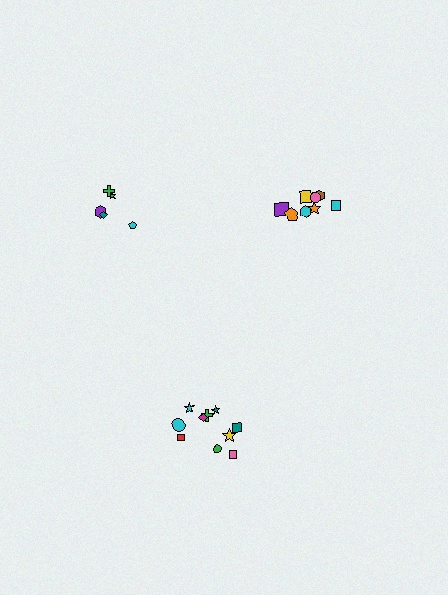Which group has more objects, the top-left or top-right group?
The top-right group.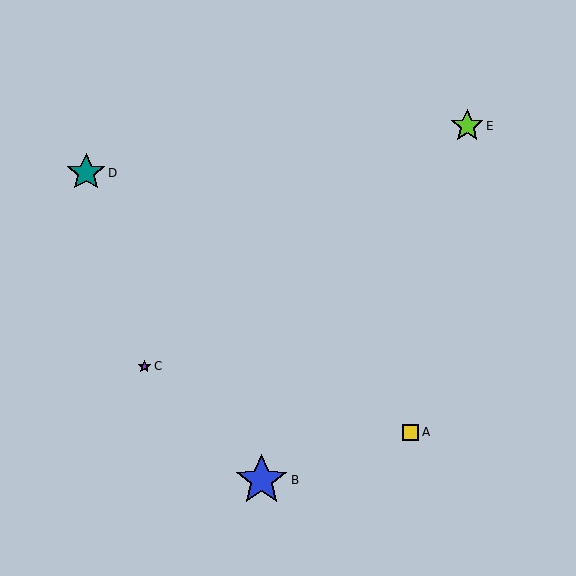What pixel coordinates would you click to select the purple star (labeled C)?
Click at (144, 366) to select the purple star C.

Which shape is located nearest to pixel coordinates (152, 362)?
The purple star (labeled C) at (144, 366) is nearest to that location.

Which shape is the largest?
The blue star (labeled B) is the largest.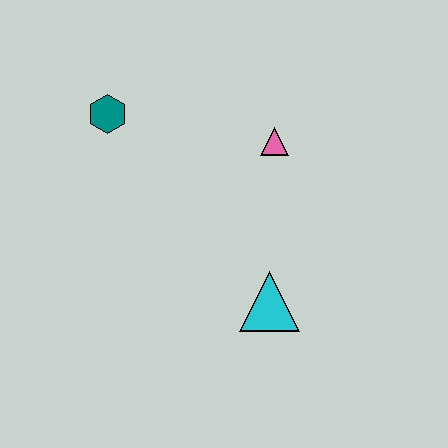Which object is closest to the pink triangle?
The cyan triangle is closest to the pink triangle.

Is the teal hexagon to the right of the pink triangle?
No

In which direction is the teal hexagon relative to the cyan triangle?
The teal hexagon is above the cyan triangle.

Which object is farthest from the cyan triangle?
The teal hexagon is farthest from the cyan triangle.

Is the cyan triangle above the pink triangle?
No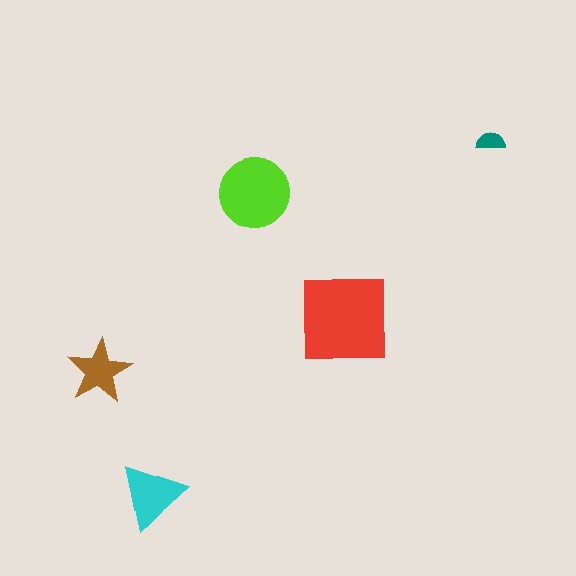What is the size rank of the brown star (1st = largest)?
4th.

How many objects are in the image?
There are 5 objects in the image.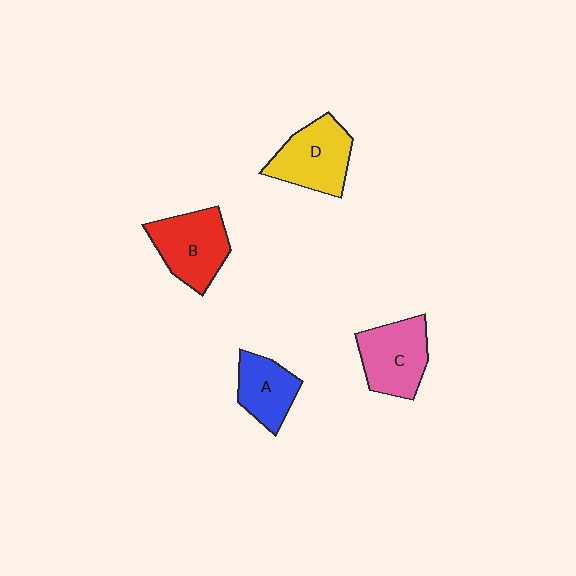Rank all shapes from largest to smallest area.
From largest to smallest: B (red), D (yellow), C (pink), A (blue).